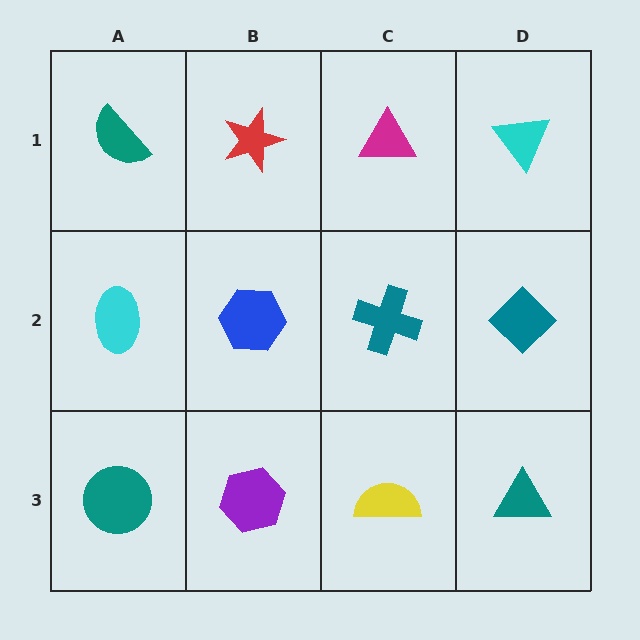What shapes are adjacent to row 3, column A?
A cyan ellipse (row 2, column A), a purple hexagon (row 3, column B).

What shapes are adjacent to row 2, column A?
A teal semicircle (row 1, column A), a teal circle (row 3, column A), a blue hexagon (row 2, column B).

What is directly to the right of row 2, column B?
A teal cross.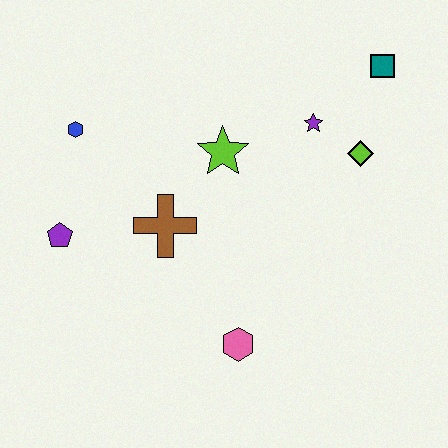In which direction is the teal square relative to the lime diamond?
The teal square is above the lime diamond.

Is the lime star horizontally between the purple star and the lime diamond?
No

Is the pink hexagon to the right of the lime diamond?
No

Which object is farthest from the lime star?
The pink hexagon is farthest from the lime star.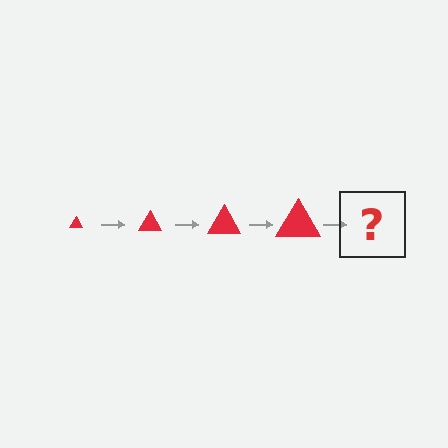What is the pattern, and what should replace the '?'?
The pattern is that the triangle gets progressively larger each step. The '?' should be a red triangle, larger than the previous one.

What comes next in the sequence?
The next element should be a red triangle, larger than the previous one.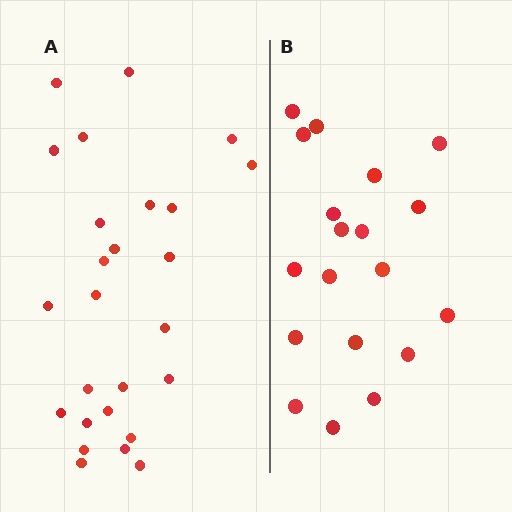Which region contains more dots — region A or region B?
Region A (the left region) has more dots.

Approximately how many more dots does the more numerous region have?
Region A has roughly 8 or so more dots than region B.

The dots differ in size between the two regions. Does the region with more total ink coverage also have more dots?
No. Region B has more total ink coverage because its dots are larger, but region A actually contains more individual dots. Total area can be misleading — the number of items is what matters here.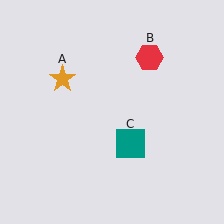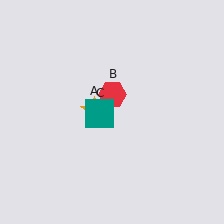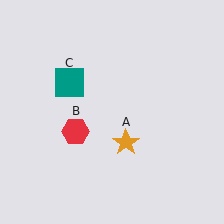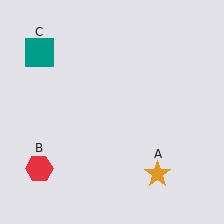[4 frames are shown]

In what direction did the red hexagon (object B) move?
The red hexagon (object B) moved down and to the left.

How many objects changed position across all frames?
3 objects changed position: orange star (object A), red hexagon (object B), teal square (object C).